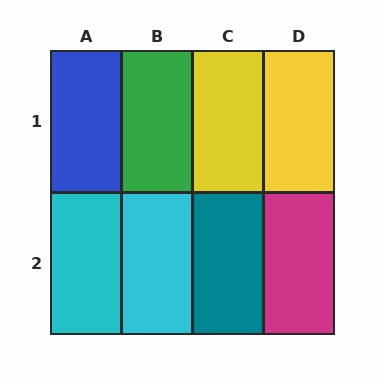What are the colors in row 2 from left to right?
Cyan, cyan, teal, magenta.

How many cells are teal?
1 cell is teal.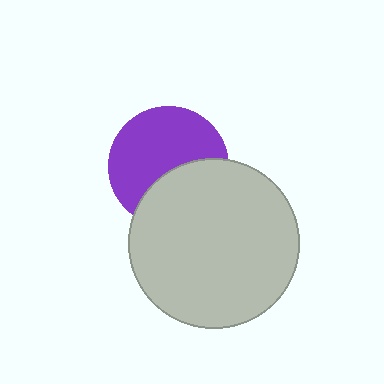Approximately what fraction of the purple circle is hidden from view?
Roughly 39% of the purple circle is hidden behind the light gray circle.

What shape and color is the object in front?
The object in front is a light gray circle.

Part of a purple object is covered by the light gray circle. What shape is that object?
It is a circle.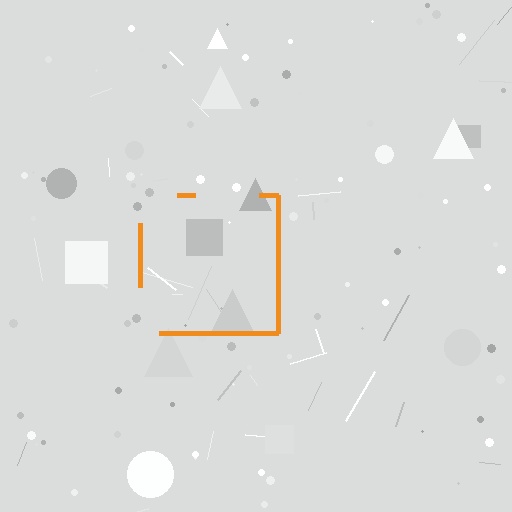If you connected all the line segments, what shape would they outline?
They would outline a square.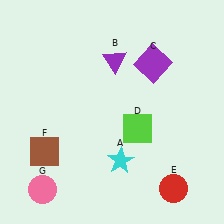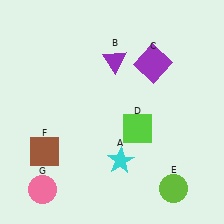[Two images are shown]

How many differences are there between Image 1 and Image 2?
There is 1 difference between the two images.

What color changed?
The circle (E) changed from red in Image 1 to lime in Image 2.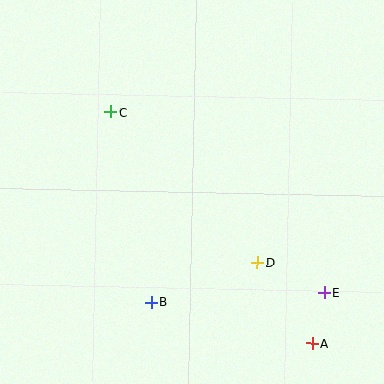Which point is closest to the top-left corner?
Point C is closest to the top-left corner.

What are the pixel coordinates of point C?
Point C is at (110, 112).